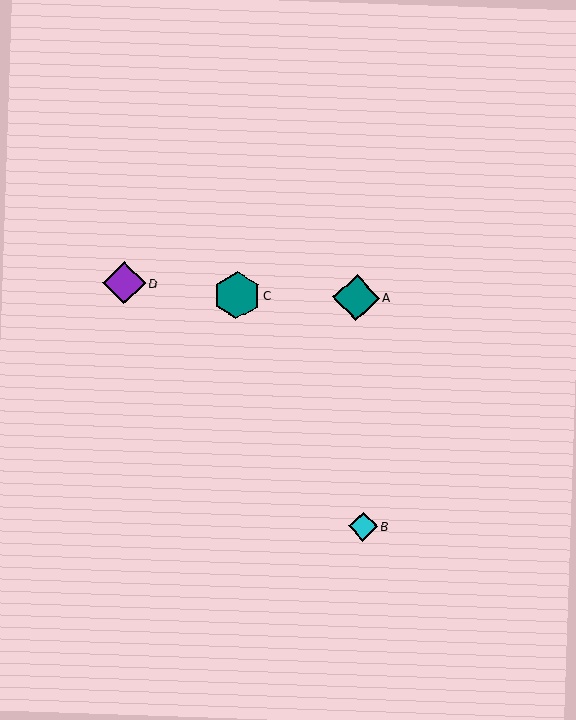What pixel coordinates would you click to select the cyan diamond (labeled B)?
Click at (363, 526) to select the cyan diamond B.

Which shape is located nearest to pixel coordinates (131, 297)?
The purple diamond (labeled D) at (124, 283) is nearest to that location.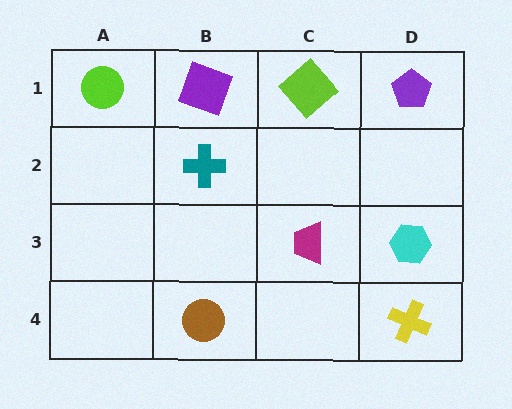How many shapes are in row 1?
4 shapes.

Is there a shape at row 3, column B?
No, that cell is empty.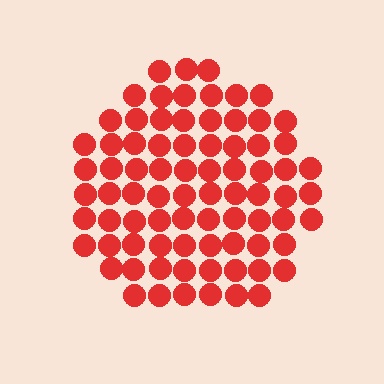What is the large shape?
The large shape is a circle.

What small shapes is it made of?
It is made of small circles.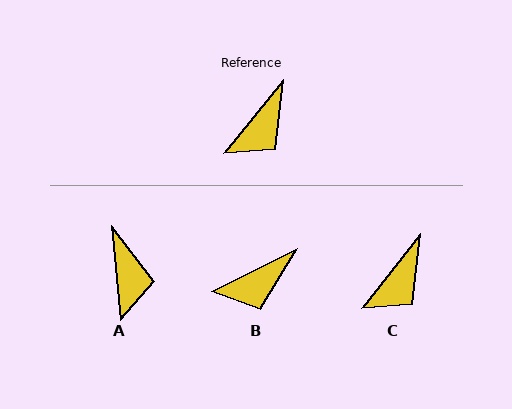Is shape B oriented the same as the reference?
No, it is off by about 25 degrees.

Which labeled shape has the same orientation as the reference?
C.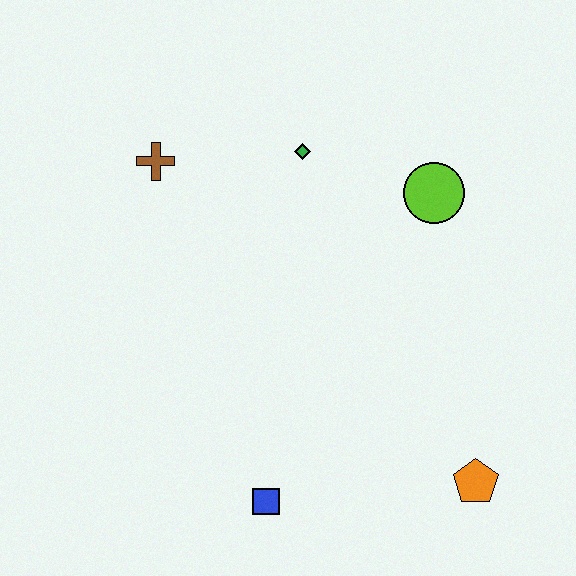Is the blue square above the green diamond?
No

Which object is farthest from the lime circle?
The blue square is farthest from the lime circle.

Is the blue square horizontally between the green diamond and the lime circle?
No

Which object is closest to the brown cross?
The green diamond is closest to the brown cross.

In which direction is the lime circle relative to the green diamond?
The lime circle is to the right of the green diamond.